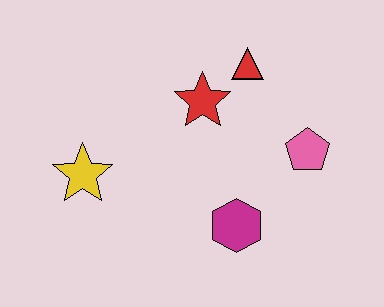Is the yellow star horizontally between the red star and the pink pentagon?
No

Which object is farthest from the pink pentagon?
The yellow star is farthest from the pink pentagon.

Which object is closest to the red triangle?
The red star is closest to the red triangle.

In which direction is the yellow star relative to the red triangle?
The yellow star is to the left of the red triangle.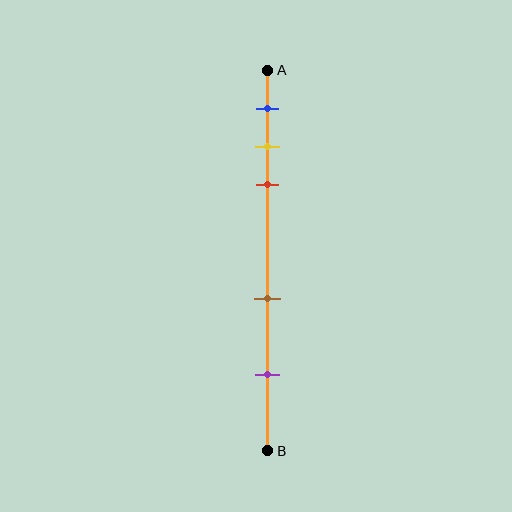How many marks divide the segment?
There are 5 marks dividing the segment.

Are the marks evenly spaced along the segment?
No, the marks are not evenly spaced.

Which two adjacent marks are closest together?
The yellow and red marks are the closest adjacent pair.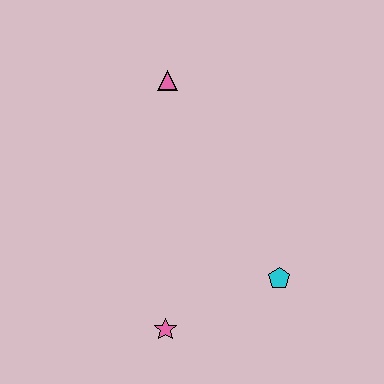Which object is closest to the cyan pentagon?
The pink star is closest to the cyan pentagon.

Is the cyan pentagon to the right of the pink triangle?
Yes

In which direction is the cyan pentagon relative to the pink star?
The cyan pentagon is to the right of the pink star.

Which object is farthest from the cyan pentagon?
The pink triangle is farthest from the cyan pentagon.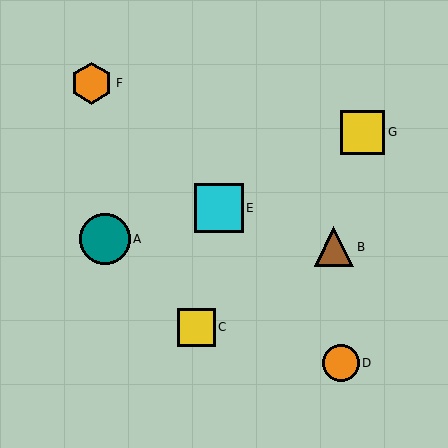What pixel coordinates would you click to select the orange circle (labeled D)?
Click at (341, 363) to select the orange circle D.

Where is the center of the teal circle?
The center of the teal circle is at (105, 239).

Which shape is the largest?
The teal circle (labeled A) is the largest.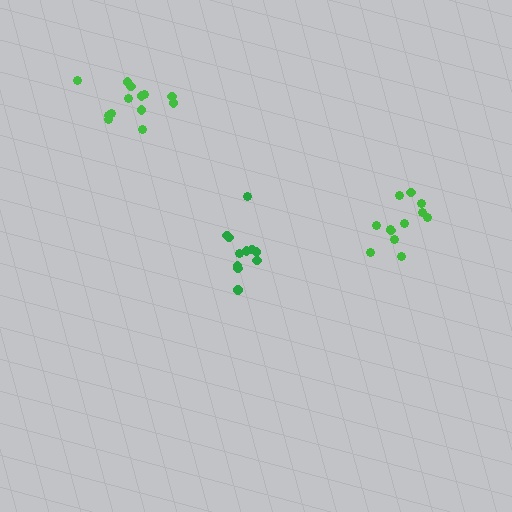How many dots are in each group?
Group 1: 11 dots, Group 2: 13 dots, Group 3: 12 dots (36 total).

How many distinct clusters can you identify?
There are 3 distinct clusters.